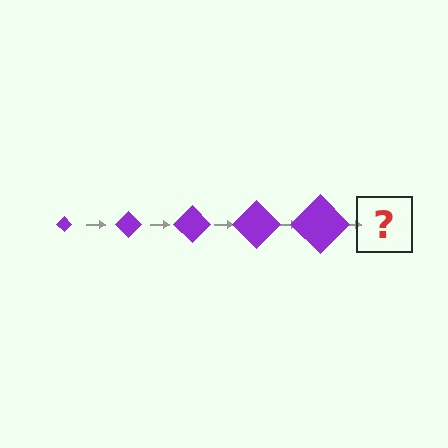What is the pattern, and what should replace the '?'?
The pattern is that the diamond gets progressively larger each step. The '?' should be a purple diamond, larger than the previous one.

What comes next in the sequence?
The next element should be a purple diamond, larger than the previous one.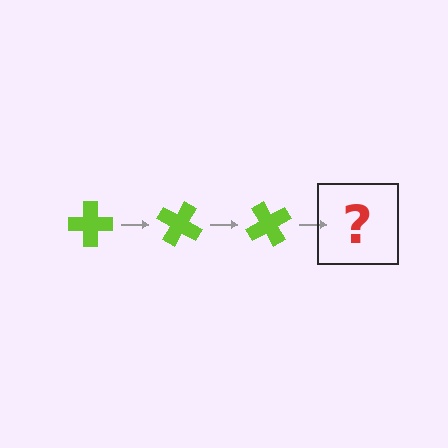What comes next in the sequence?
The next element should be a lime cross rotated 90 degrees.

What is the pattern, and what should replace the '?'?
The pattern is that the cross rotates 30 degrees each step. The '?' should be a lime cross rotated 90 degrees.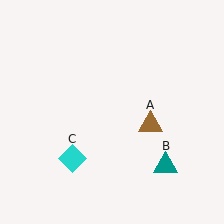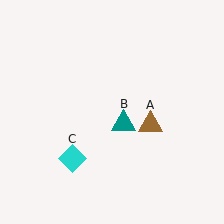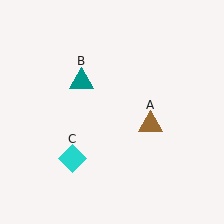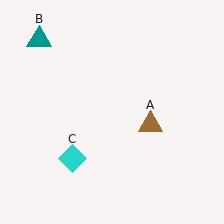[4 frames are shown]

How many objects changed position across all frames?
1 object changed position: teal triangle (object B).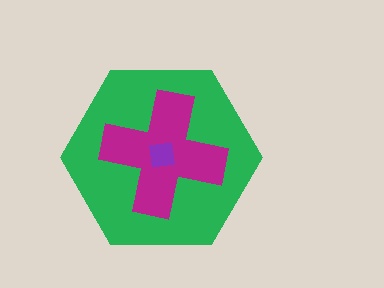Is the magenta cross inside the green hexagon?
Yes.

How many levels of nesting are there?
3.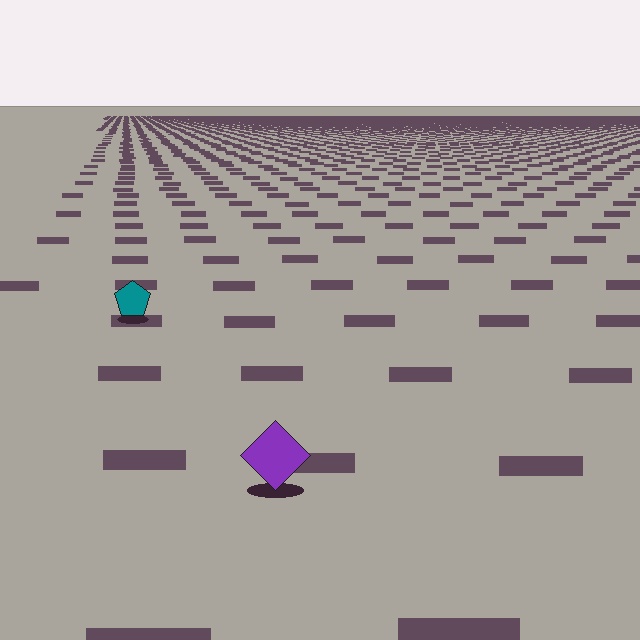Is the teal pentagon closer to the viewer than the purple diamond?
No. The purple diamond is closer — you can tell from the texture gradient: the ground texture is coarser near it.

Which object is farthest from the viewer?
The teal pentagon is farthest from the viewer. It appears smaller and the ground texture around it is denser.